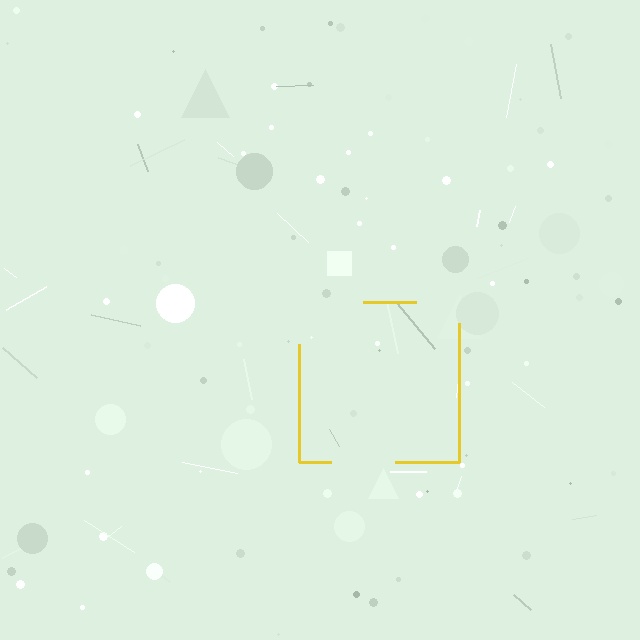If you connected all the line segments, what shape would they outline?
They would outline a square.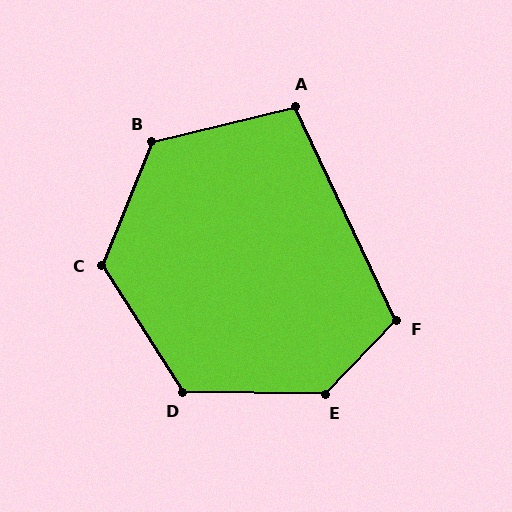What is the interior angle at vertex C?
Approximately 125 degrees (obtuse).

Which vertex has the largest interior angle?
E, at approximately 133 degrees.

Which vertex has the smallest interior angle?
A, at approximately 101 degrees.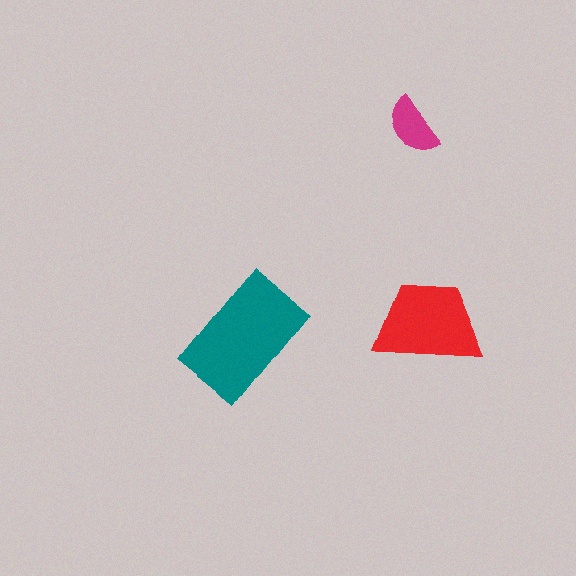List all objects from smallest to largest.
The magenta semicircle, the red trapezoid, the teal rectangle.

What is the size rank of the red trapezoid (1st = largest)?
2nd.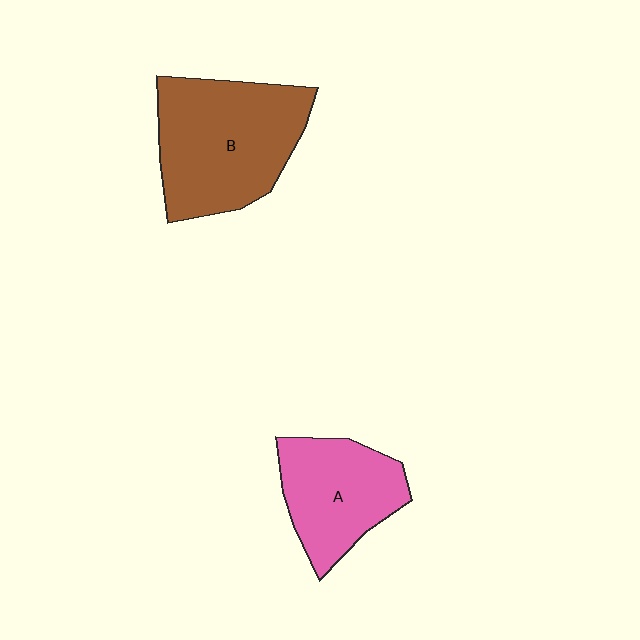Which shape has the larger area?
Shape B (brown).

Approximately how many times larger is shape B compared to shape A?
Approximately 1.4 times.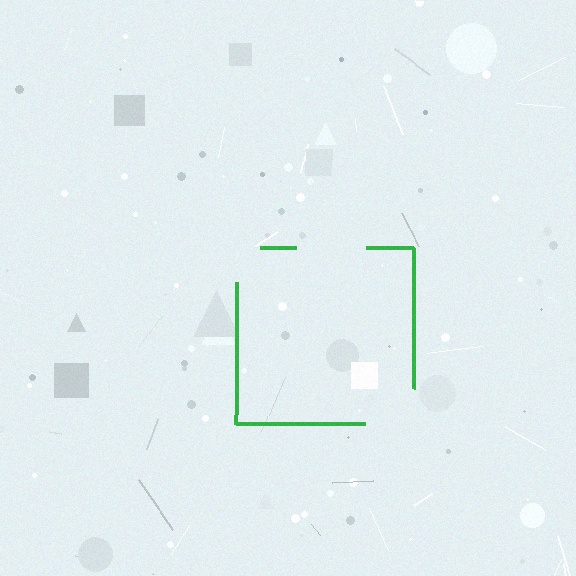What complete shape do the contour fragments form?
The contour fragments form a square.